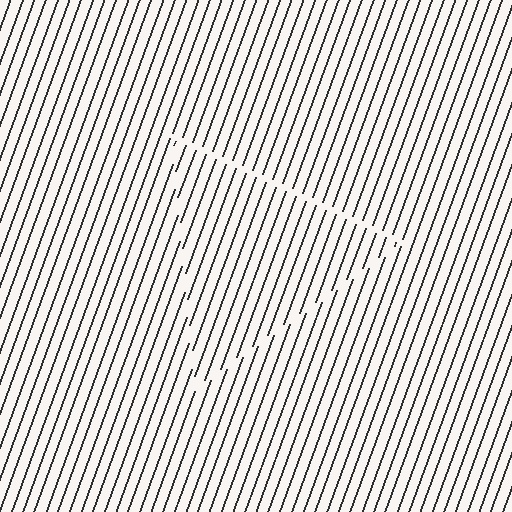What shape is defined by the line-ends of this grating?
An illusory triangle. The interior of the shape contains the same grating, shifted by half a period — the contour is defined by the phase discontinuity where line-ends from the inner and outer gratings abut.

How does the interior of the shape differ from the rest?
The interior of the shape contains the same grating, shifted by half a period — the contour is defined by the phase discontinuity where line-ends from the inner and outer gratings abut.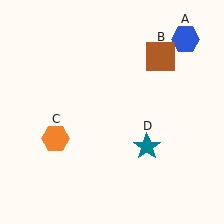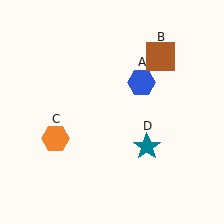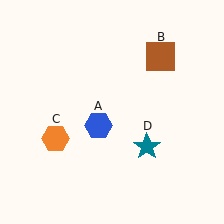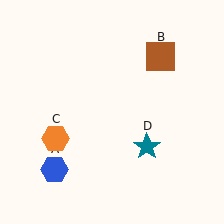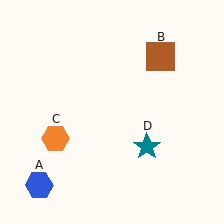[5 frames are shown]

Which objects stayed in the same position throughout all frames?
Brown square (object B) and orange hexagon (object C) and teal star (object D) remained stationary.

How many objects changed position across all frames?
1 object changed position: blue hexagon (object A).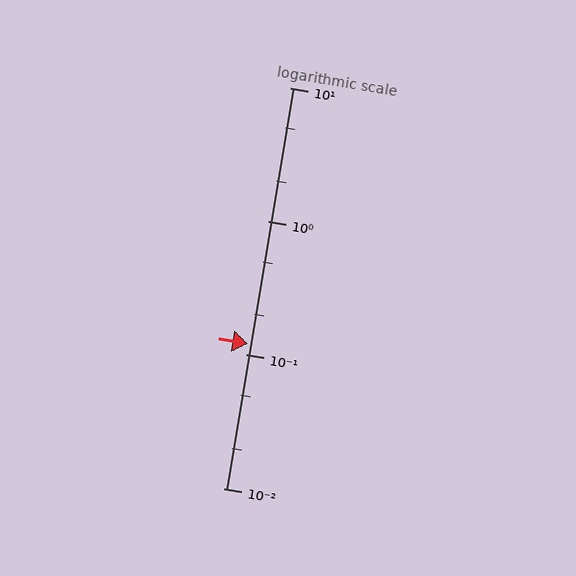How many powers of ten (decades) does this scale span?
The scale spans 3 decades, from 0.01 to 10.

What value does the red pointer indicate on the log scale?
The pointer indicates approximately 0.12.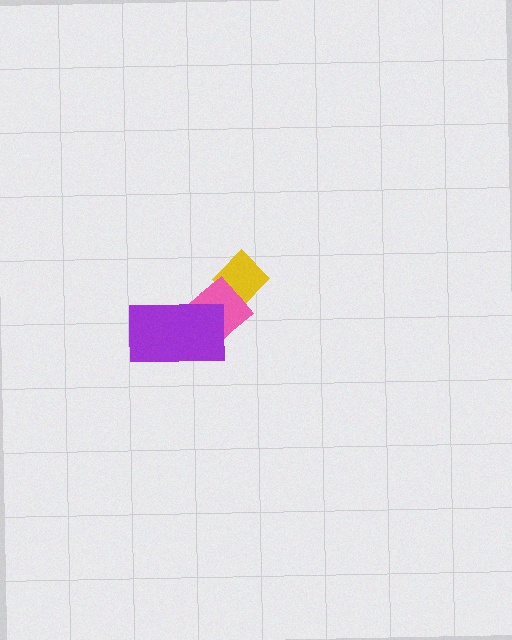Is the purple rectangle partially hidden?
No, no other shape covers it.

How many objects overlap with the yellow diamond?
1 object overlaps with the yellow diamond.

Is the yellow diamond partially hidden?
Yes, it is partially covered by another shape.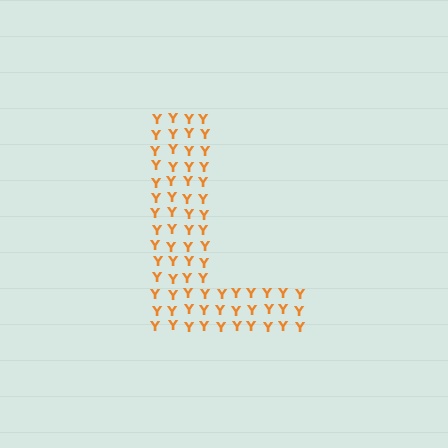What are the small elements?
The small elements are letter Y's.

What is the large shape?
The large shape is the letter L.